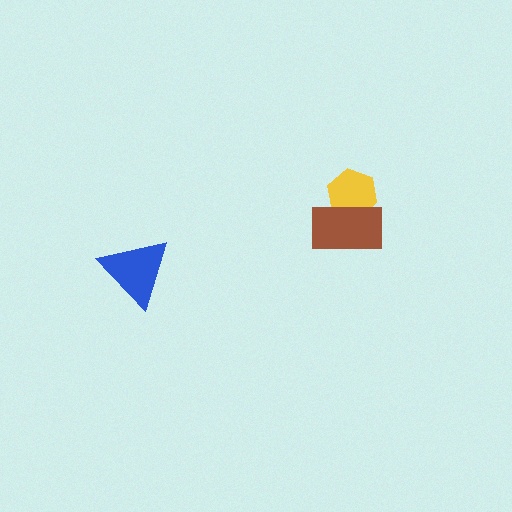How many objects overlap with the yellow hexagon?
1 object overlaps with the yellow hexagon.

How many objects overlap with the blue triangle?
0 objects overlap with the blue triangle.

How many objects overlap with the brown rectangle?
1 object overlaps with the brown rectangle.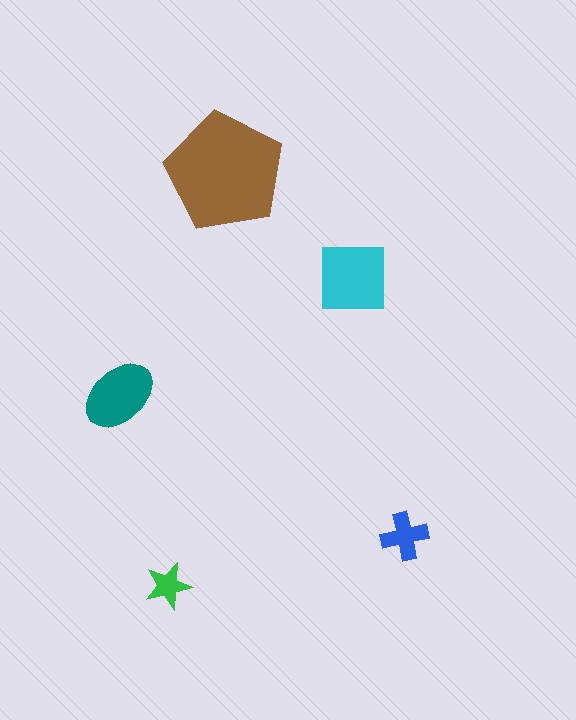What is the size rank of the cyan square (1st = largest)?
2nd.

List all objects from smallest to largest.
The green star, the blue cross, the teal ellipse, the cyan square, the brown pentagon.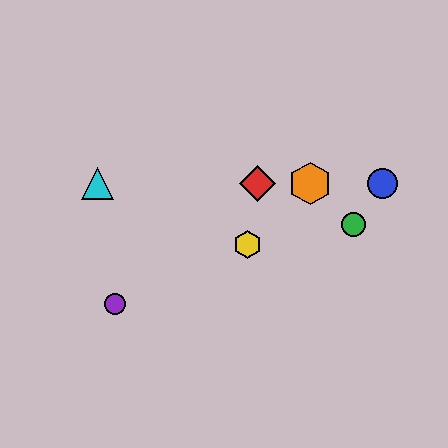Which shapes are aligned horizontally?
The red diamond, the blue circle, the orange hexagon, the cyan triangle are aligned horizontally.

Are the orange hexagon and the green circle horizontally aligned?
No, the orange hexagon is at y≈183 and the green circle is at y≈225.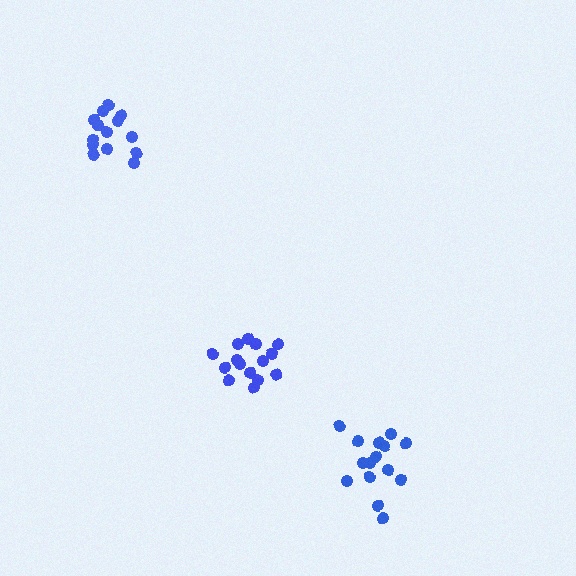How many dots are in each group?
Group 1: 14 dots, Group 2: 15 dots, Group 3: 15 dots (44 total).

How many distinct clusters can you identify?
There are 3 distinct clusters.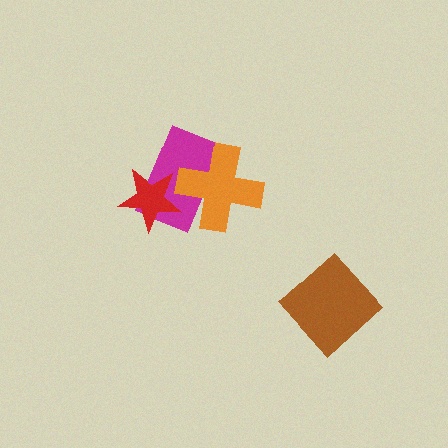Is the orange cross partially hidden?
No, no other shape covers it.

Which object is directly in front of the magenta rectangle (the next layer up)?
The red star is directly in front of the magenta rectangle.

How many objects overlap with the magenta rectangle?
2 objects overlap with the magenta rectangle.